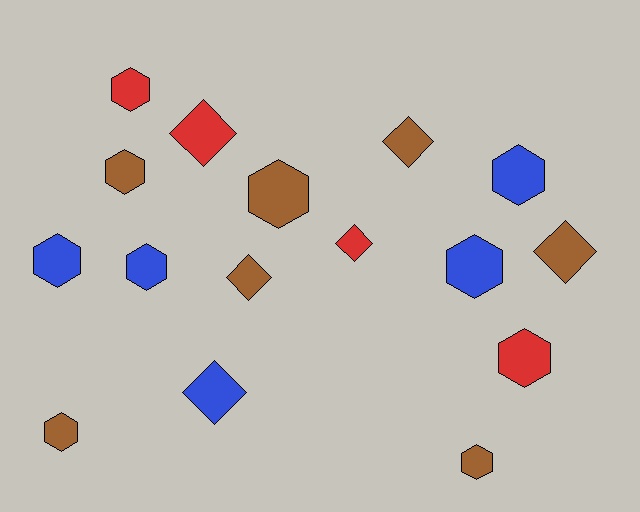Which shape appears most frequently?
Hexagon, with 10 objects.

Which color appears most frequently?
Brown, with 7 objects.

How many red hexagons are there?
There are 2 red hexagons.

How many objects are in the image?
There are 16 objects.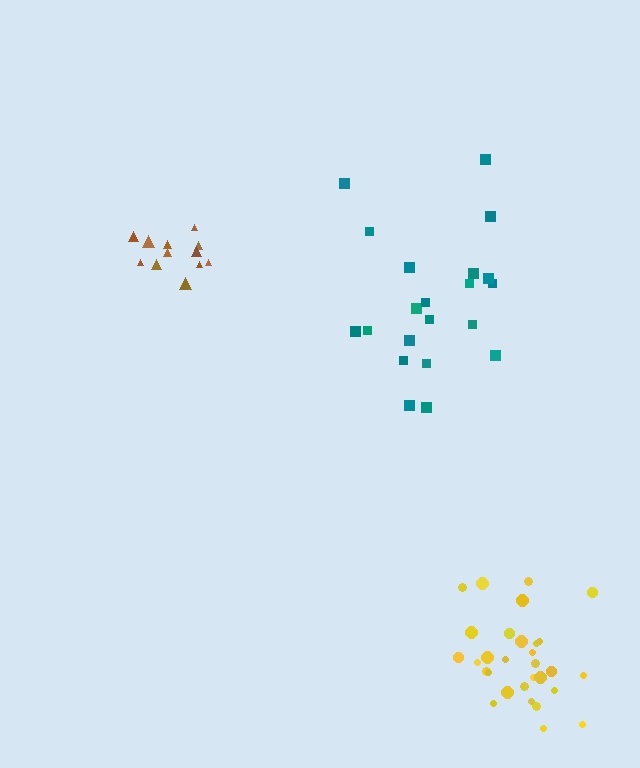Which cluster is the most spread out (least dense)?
Teal.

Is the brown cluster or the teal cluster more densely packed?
Brown.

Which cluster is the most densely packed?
Brown.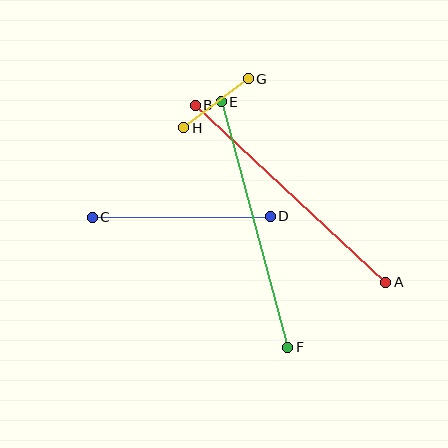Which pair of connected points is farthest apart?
Points A and B are farthest apart.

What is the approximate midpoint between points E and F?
The midpoint is at approximately (254, 224) pixels.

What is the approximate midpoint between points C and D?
The midpoint is at approximately (181, 217) pixels.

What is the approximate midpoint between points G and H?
The midpoint is at approximately (216, 103) pixels.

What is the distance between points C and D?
The distance is approximately 178 pixels.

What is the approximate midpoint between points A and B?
The midpoint is at approximately (291, 194) pixels.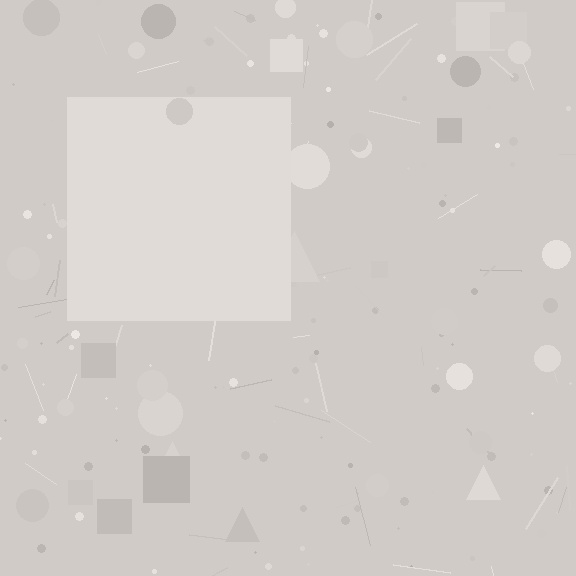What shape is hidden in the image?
A square is hidden in the image.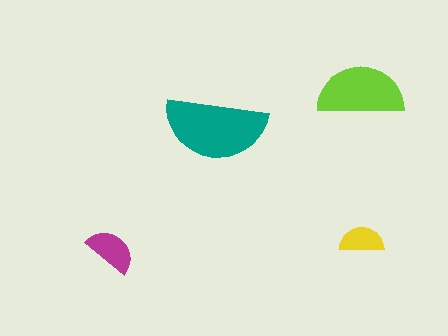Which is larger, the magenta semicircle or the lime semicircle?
The lime one.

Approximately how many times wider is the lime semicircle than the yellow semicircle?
About 2 times wider.